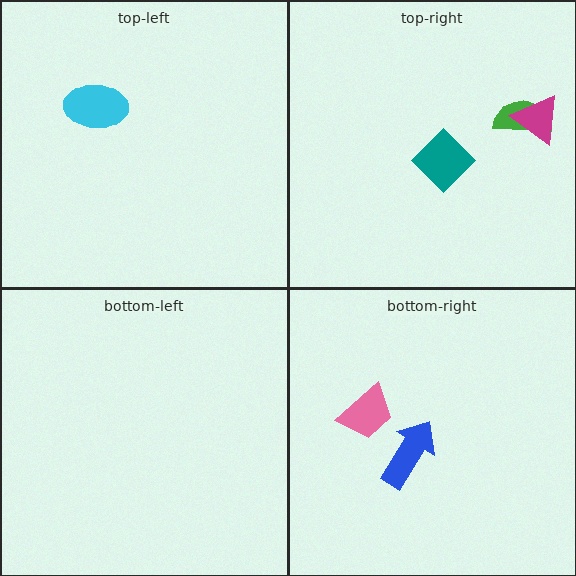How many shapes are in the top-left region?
1.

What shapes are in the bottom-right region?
The blue arrow, the pink trapezoid.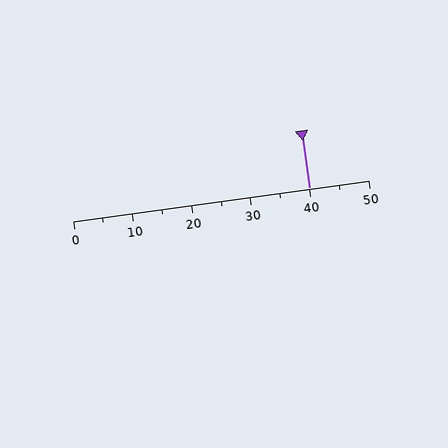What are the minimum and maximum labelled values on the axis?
The axis runs from 0 to 50.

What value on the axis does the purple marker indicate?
The marker indicates approximately 40.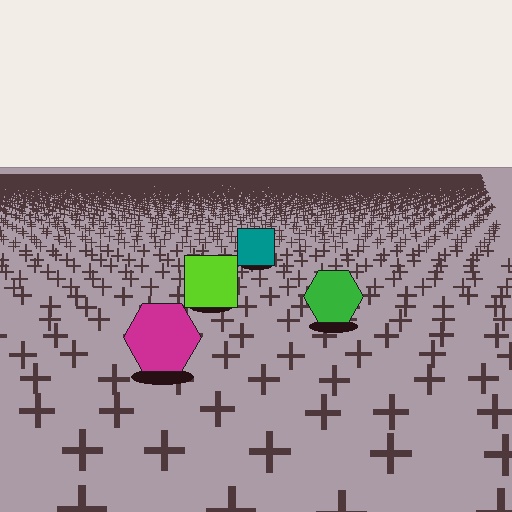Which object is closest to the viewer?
The magenta hexagon is closest. The texture marks near it are larger and more spread out.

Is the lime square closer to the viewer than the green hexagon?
No. The green hexagon is closer — you can tell from the texture gradient: the ground texture is coarser near it.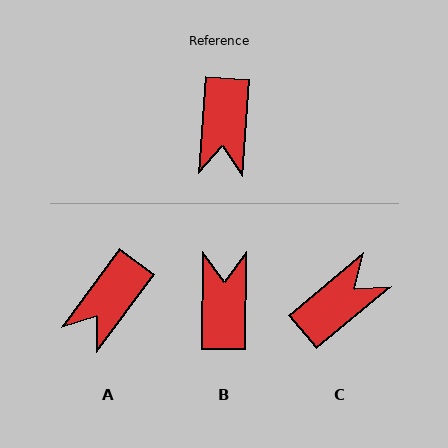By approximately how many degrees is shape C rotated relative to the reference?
Approximately 134 degrees counter-clockwise.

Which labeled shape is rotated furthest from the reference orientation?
B, about 176 degrees away.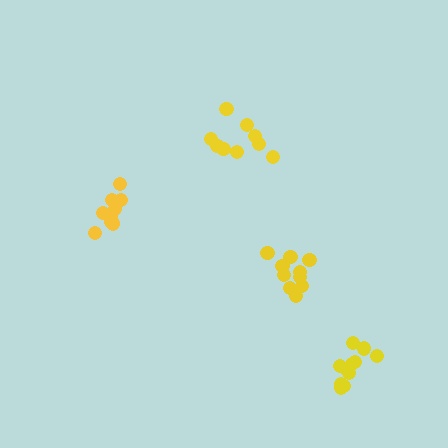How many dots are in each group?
Group 1: 9 dots, Group 2: 10 dots, Group 3: 9 dots, Group 4: 11 dots (39 total).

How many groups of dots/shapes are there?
There are 4 groups.